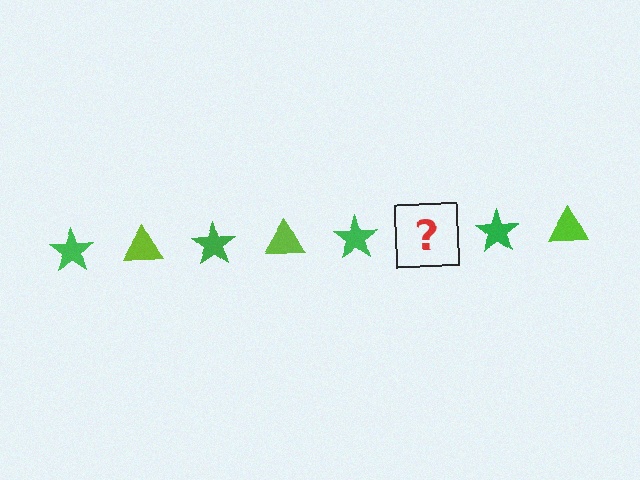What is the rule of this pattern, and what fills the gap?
The rule is that the pattern alternates between green star and lime triangle. The gap should be filled with a lime triangle.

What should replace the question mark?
The question mark should be replaced with a lime triangle.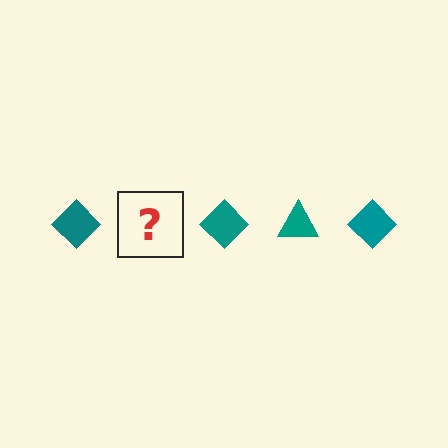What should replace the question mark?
The question mark should be replaced with a teal triangle.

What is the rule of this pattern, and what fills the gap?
The rule is that the pattern cycles through diamond, triangle shapes in teal. The gap should be filled with a teal triangle.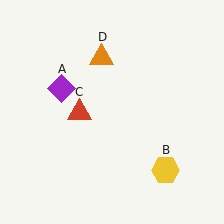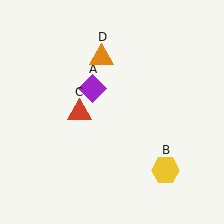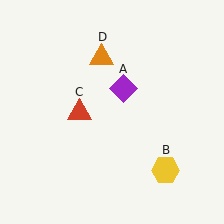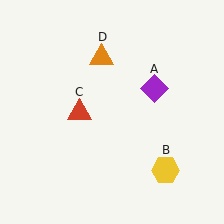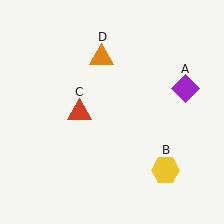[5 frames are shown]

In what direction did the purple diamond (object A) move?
The purple diamond (object A) moved right.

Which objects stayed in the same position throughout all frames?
Yellow hexagon (object B) and red triangle (object C) and orange triangle (object D) remained stationary.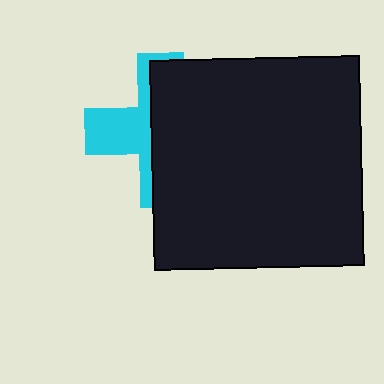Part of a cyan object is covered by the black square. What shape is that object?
It is a cross.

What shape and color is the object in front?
The object in front is a black square.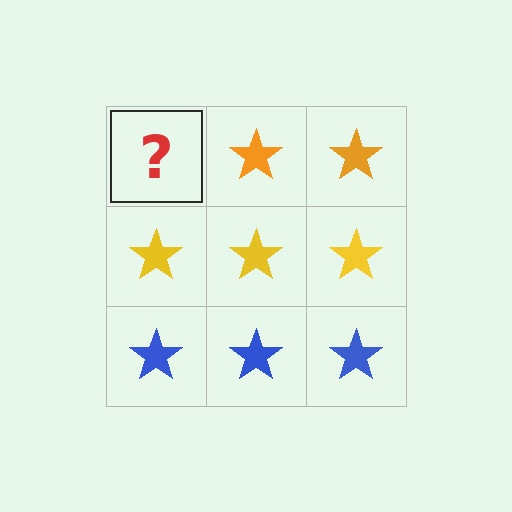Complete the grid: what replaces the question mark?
The question mark should be replaced with an orange star.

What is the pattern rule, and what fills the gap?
The rule is that each row has a consistent color. The gap should be filled with an orange star.